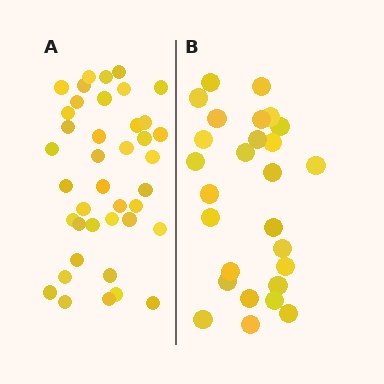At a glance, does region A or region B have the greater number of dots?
Region A (the left region) has more dots.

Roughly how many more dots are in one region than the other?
Region A has approximately 15 more dots than region B.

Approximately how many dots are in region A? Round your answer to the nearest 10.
About 40 dots.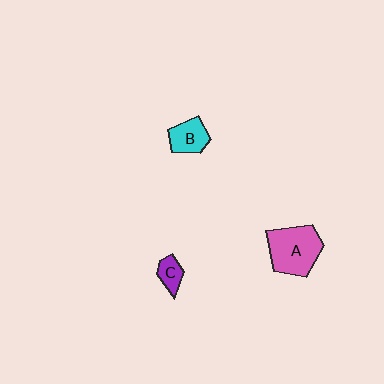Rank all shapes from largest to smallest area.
From largest to smallest: A (pink), B (cyan), C (purple).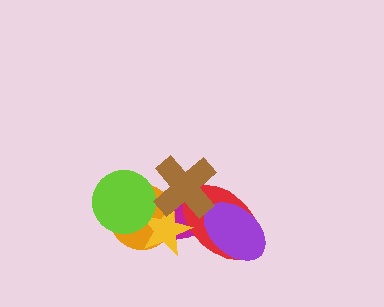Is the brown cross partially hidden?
No, no other shape covers it.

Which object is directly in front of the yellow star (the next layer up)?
The lime circle is directly in front of the yellow star.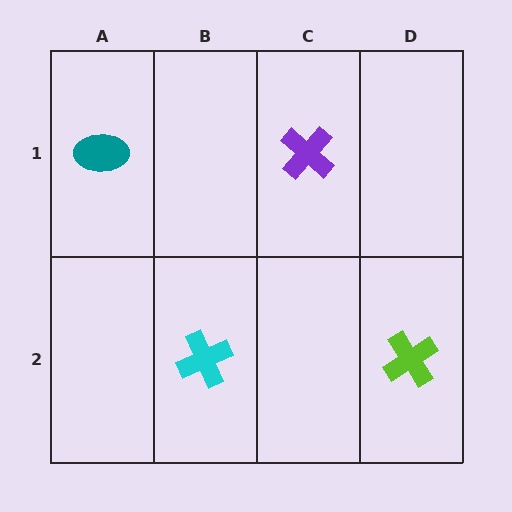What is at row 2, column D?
A lime cross.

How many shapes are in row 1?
2 shapes.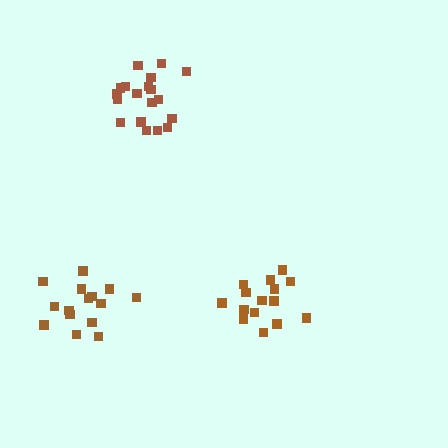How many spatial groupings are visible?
There are 3 spatial groupings.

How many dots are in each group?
Group 1: 19 dots, Group 2: 15 dots, Group 3: 15 dots (49 total).